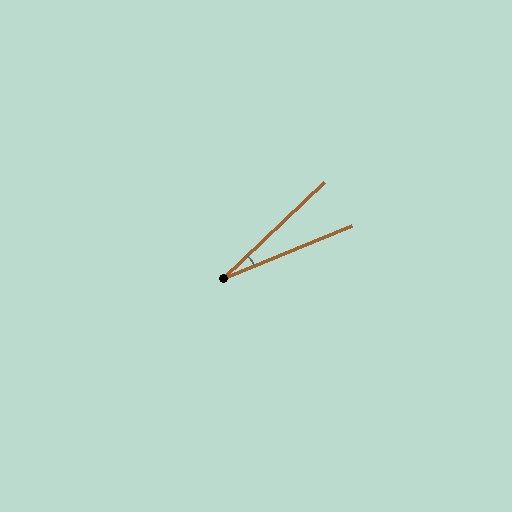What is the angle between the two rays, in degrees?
Approximately 21 degrees.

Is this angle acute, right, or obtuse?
It is acute.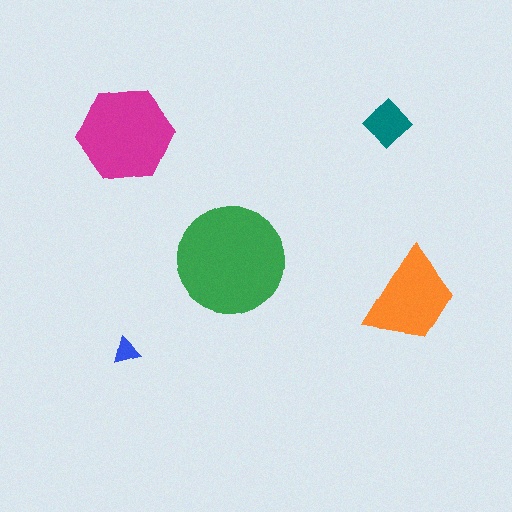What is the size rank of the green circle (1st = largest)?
1st.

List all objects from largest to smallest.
The green circle, the magenta hexagon, the orange trapezoid, the teal diamond, the blue triangle.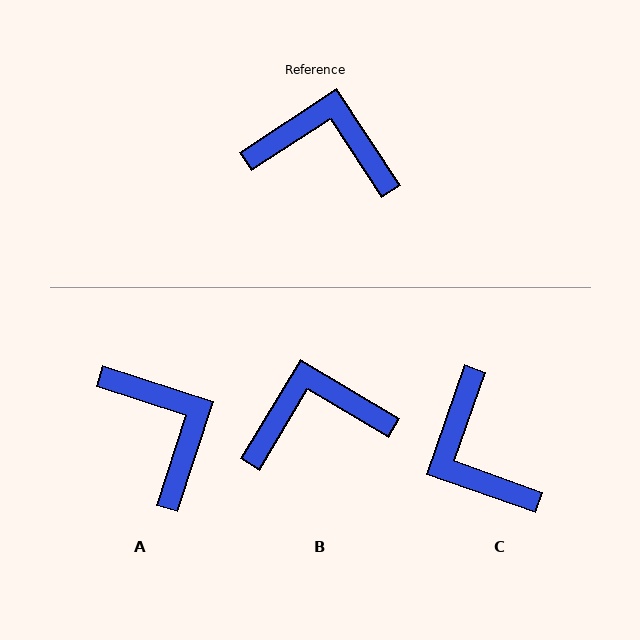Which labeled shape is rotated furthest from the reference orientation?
C, about 127 degrees away.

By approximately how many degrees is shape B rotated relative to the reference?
Approximately 26 degrees counter-clockwise.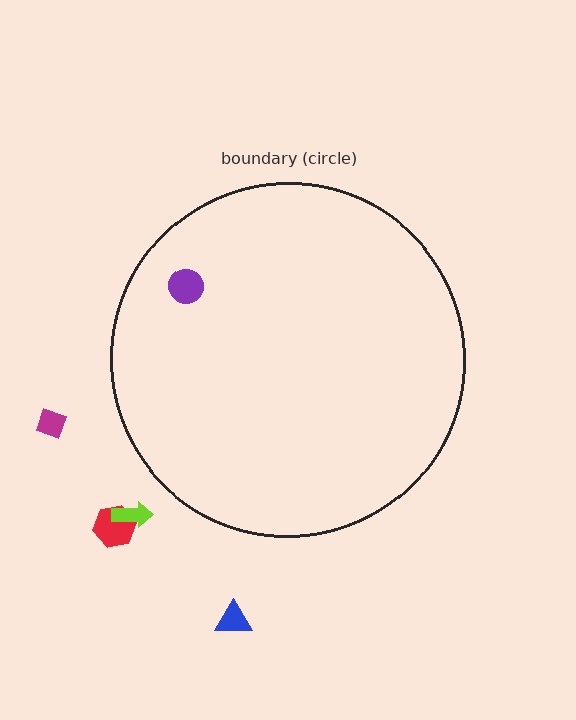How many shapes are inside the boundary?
1 inside, 4 outside.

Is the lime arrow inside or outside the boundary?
Outside.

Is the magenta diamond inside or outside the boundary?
Outside.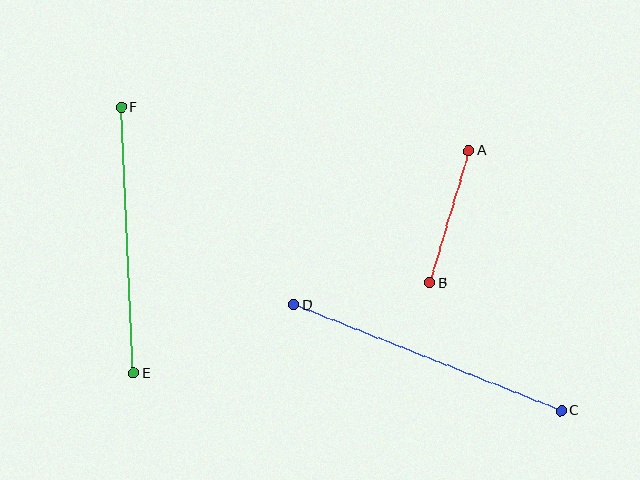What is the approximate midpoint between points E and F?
The midpoint is at approximately (127, 240) pixels.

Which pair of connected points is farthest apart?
Points C and D are farthest apart.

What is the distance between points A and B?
The distance is approximately 138 pixels.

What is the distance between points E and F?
The distance is approximately 266 pixels.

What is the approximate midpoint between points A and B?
The midpoint is at approximately (449, 217) pixels.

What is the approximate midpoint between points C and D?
The midpoint is at approximately (427, 358) pixels.